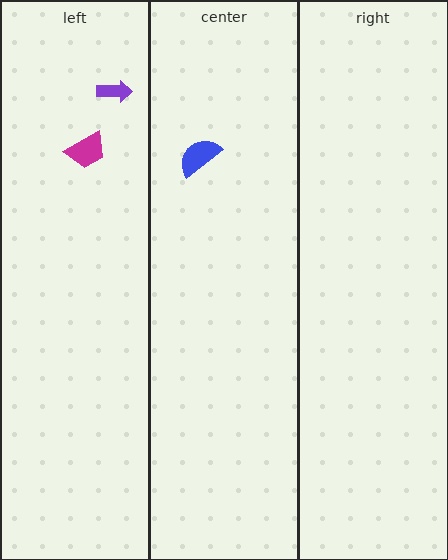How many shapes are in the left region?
2.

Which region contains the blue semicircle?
The center region.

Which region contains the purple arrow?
The left region.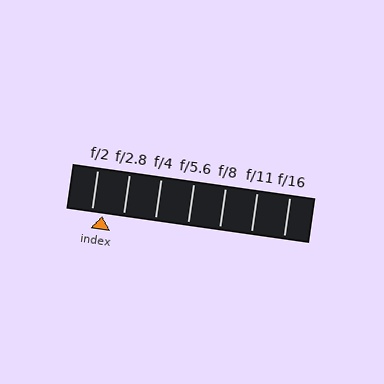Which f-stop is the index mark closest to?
The index mark is closest to f/2.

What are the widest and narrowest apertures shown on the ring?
The widest aperture shown is f/2 and the narrowest is f/16.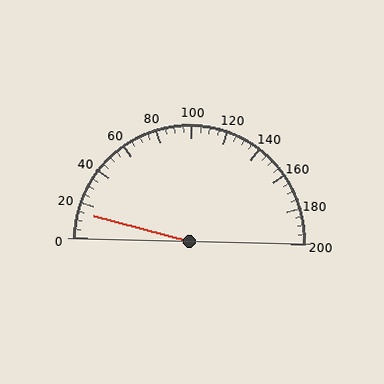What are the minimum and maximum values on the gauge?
The gauge ranges from 0 to 200.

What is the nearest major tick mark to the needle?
The nearest major tick mark is 20.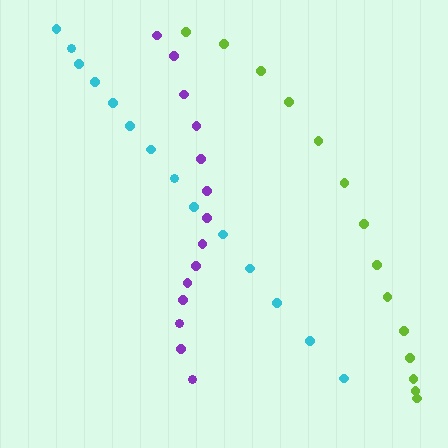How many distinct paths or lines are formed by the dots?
There are 3 distinct paths.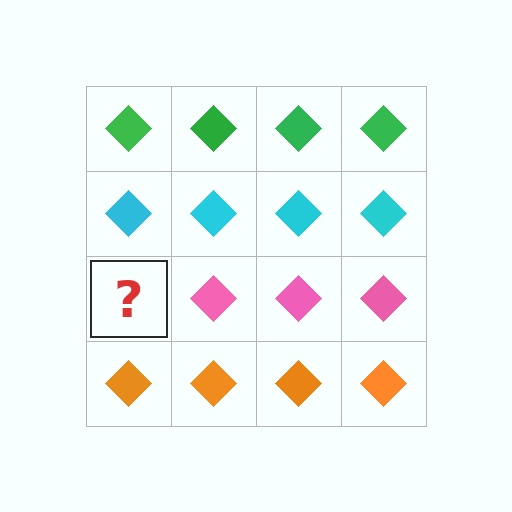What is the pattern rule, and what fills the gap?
The rule is that each row has a consistent color. The gap should be filled with a pink diamond.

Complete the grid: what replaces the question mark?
The question mark should be replaced with a pink diamond.